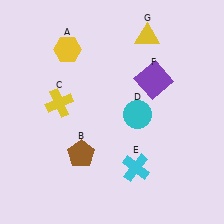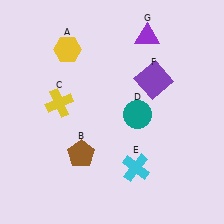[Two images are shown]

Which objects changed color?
D changed from cyan to teal. G changed from yellow to purple.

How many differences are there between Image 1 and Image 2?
There are 2 differences between the two images.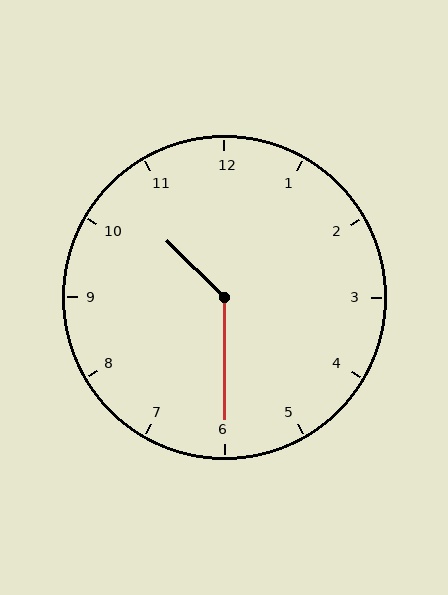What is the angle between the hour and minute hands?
Approximately 135 degrees.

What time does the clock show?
10:30.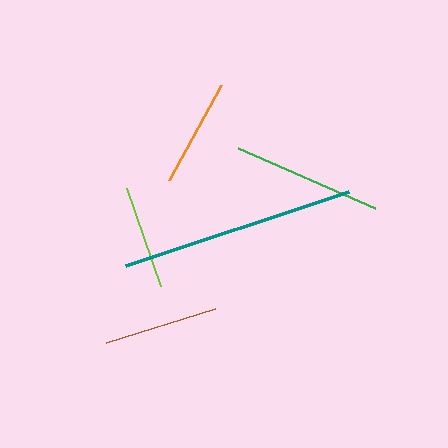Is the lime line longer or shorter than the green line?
The green line is longer than the lime line.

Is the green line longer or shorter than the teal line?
The teal line is longer than the green line.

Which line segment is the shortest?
The lime line is the shortest at approximately 104 pixels.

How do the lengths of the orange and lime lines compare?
The orange and lime lines are approximately the same length.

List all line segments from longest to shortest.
From longest to shortest: teal, green, brown, orange, lime.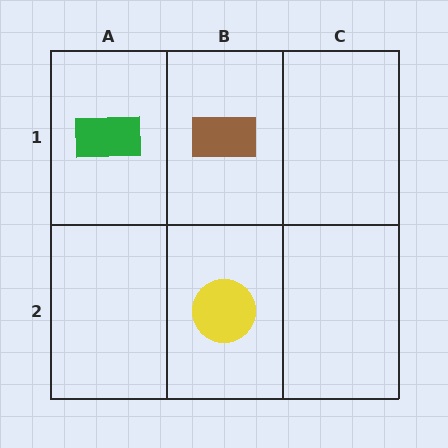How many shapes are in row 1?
2 shapes.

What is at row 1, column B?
A brown rectangle.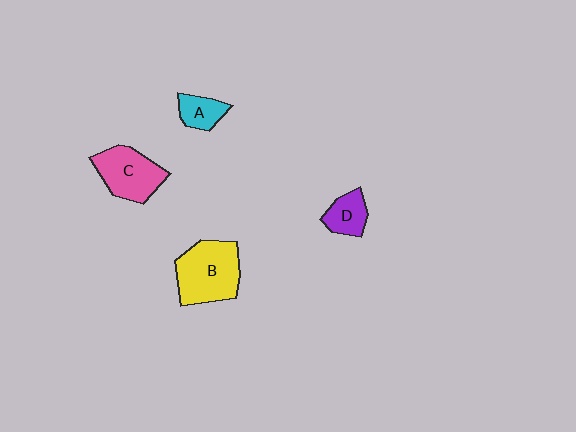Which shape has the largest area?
Shape B (yellow).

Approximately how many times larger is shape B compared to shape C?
Approximately 1.2 times.